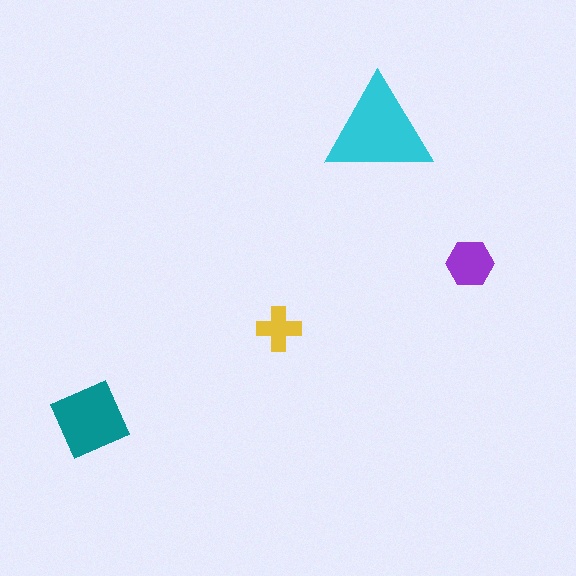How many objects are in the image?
There are 4 objects in the image.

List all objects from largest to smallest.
The cyan triangle, the teal diamond, the purple hexagon, the yellow cross.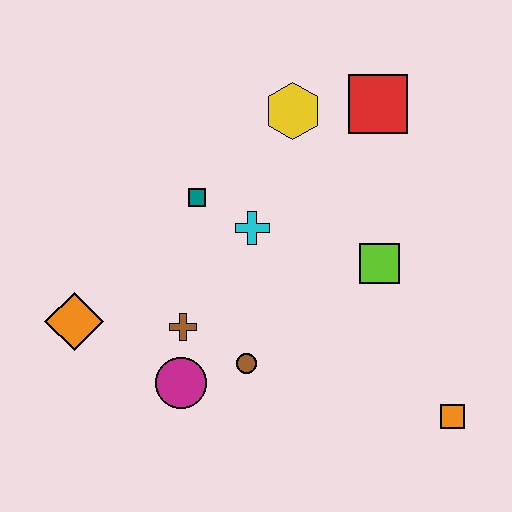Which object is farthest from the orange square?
The orange diamond is farthest from the orange square.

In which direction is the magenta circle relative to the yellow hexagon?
The magenta circle is below the yellow hexagon.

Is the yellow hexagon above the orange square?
Yes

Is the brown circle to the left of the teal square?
No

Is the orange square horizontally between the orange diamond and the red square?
No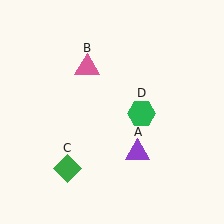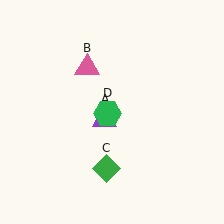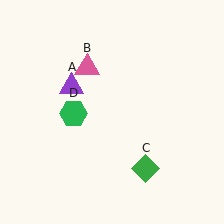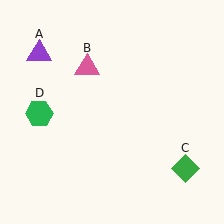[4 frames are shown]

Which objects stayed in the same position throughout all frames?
Pink triangle (object B) remained stationary.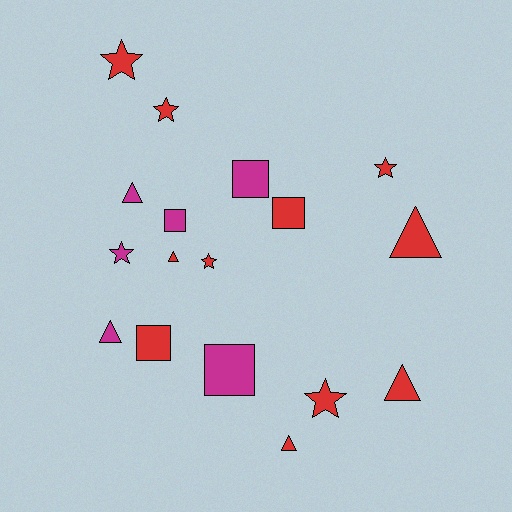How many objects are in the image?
There are 17 objects.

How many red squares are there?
There are 2 red squares.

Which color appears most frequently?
Red, with 11 objects.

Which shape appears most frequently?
Star, with 6 objects.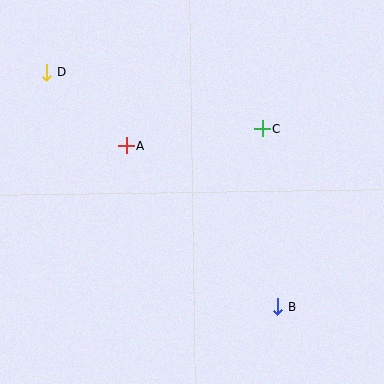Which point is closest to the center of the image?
Point A at (127, 146) is closest to the center.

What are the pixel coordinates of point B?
Point B is at (278, 306).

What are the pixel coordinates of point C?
Point C is at (262, 129).